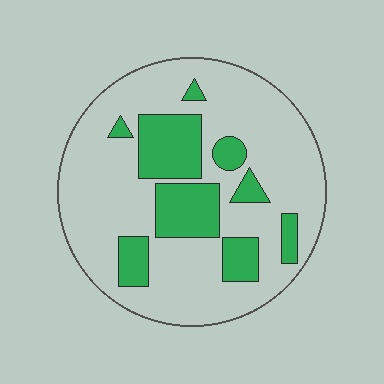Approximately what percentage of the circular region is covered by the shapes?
Approximately 25%.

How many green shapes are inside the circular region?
9.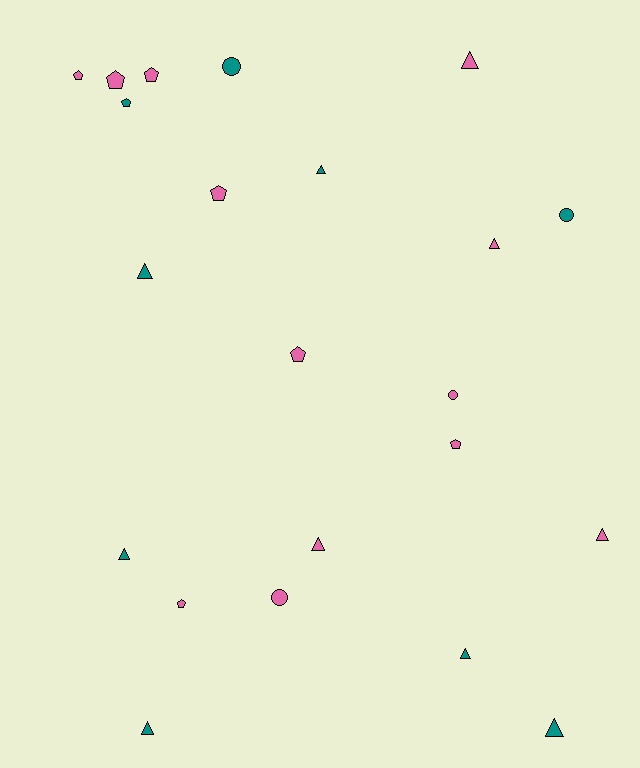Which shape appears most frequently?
Triangle, with 10 objects.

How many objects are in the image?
There are 22 objects.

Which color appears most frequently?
Pink, with 13 objects.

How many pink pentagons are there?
There are 7 pink pentagons.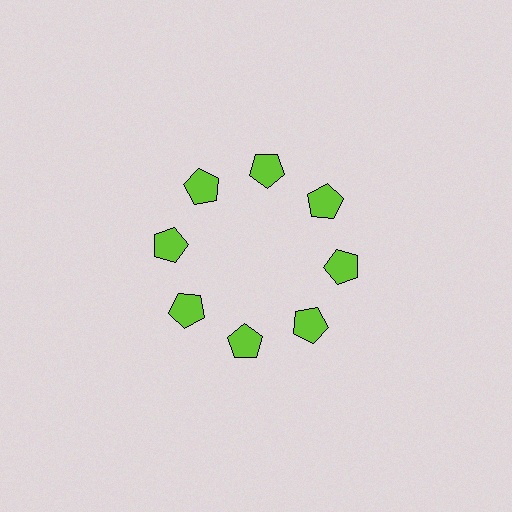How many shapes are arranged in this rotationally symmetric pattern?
There are 8 shapes, arranged in 8 groups of 1.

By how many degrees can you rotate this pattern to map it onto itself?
The pattern maps onto itself every 45 degrees of rotation.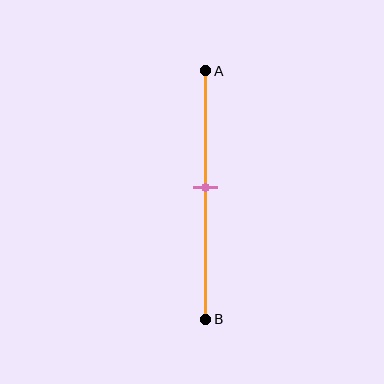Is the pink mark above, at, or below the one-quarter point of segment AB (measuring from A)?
The pink mark is below the one-quarter point of segment AB.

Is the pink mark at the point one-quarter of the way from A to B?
No, the mark is at about 45% from A, not at the 25% one-quarter point.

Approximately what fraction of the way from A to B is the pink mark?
The pink mark is approximately 45% of the way from A to B.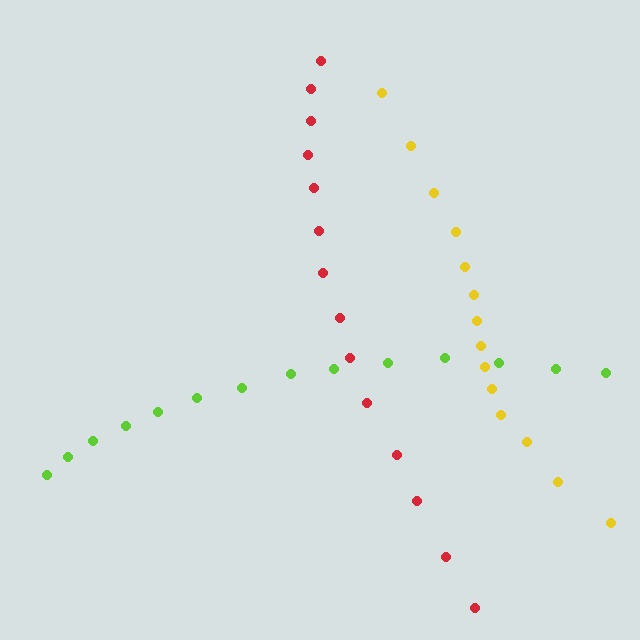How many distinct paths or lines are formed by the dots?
There are 3 distinct paths.